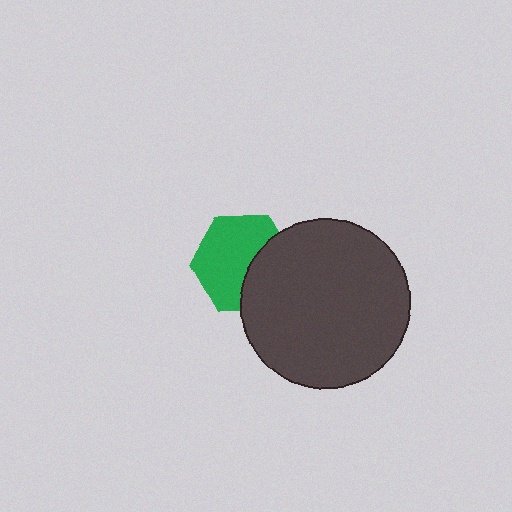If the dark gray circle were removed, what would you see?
You would see the complete green hexagon.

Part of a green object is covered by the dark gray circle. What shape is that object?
It is a hexagon.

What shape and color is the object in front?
The object in front is a dark gray circle.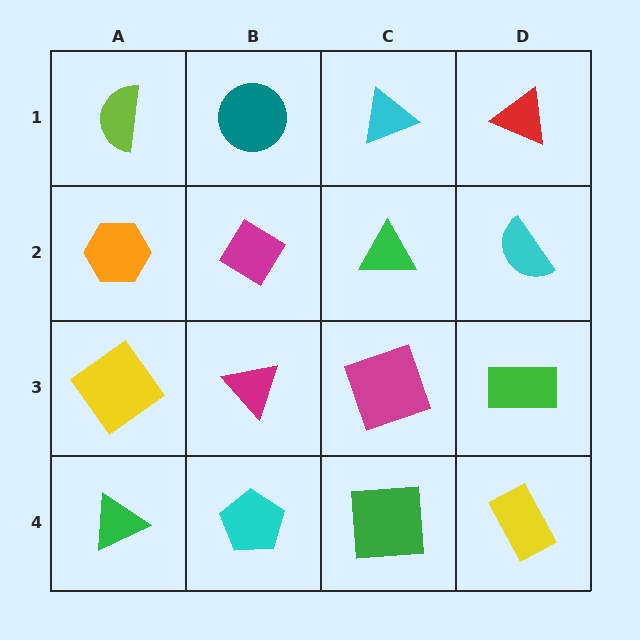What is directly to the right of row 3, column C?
A green rectangle.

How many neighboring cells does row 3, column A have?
3.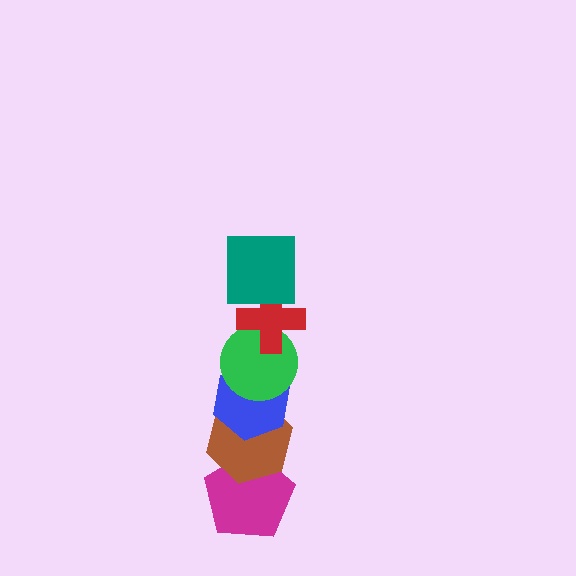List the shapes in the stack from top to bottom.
From top to bottom: the teal square, the red cross, the green circle, the blue hexagon, the brown hexagon, the magenta pentagon.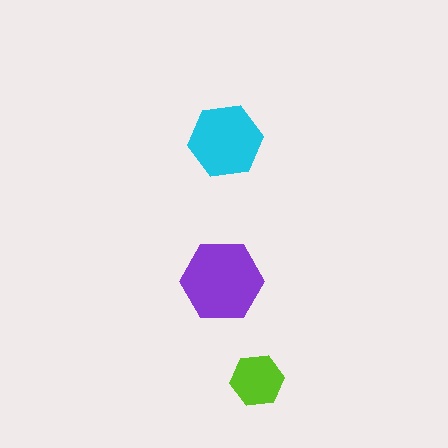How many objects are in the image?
There are 3 objects in the image.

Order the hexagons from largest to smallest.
the purple one, the cyan one, the lime one.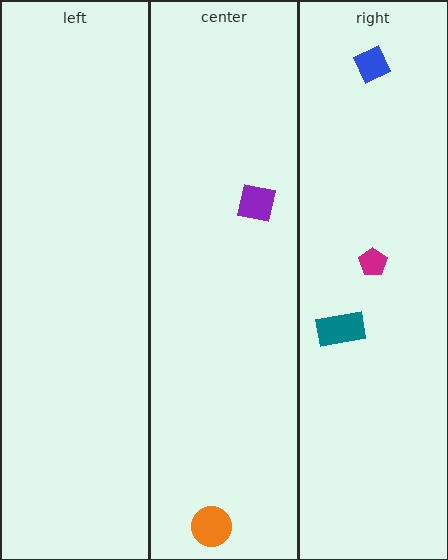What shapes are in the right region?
The magenta pentagon, the teal rectangle, the blue diamond.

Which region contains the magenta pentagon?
The right region.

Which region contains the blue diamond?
The right region.